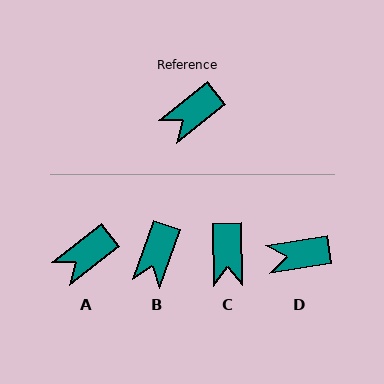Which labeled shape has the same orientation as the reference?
A.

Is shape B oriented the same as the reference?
No, it is off by about 33 degrees.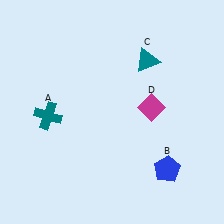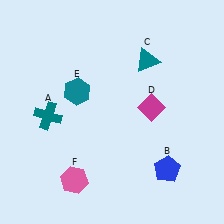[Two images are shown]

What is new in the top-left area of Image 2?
A teal hexagon (E) was added in the top-left area of Image 2.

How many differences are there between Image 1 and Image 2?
There are 2 differences between the two images.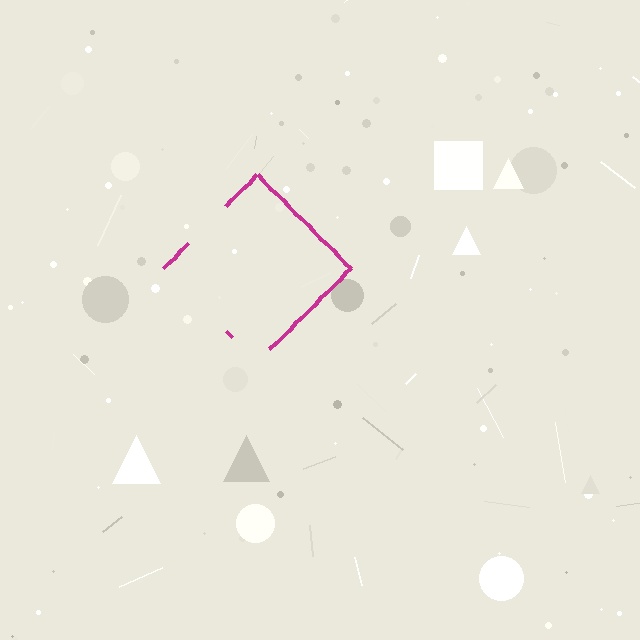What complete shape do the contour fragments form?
The contour fragments form a diamond.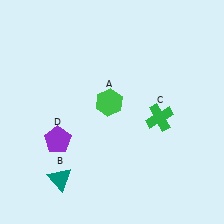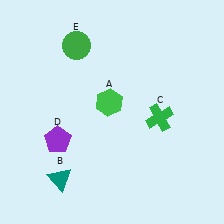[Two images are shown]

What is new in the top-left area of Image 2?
A green circle (E) was added in the top-left area of Image 2.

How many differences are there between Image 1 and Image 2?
There is 1 difference between the two images.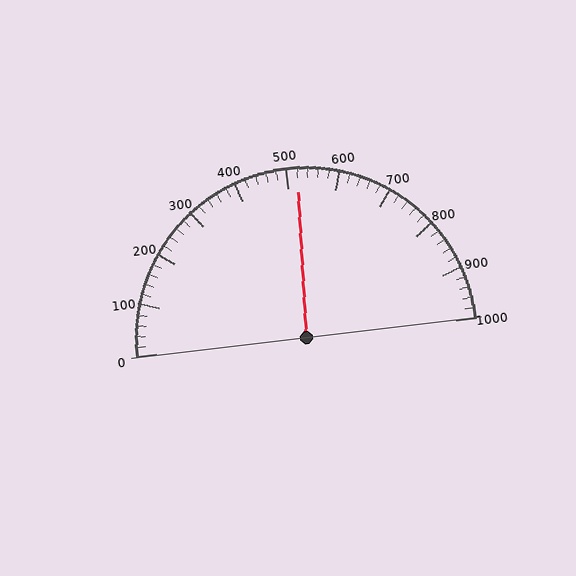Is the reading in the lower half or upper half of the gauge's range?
The reading is in the upper half of the range (0 to 1000).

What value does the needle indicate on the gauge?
The needle indicates approximately 520.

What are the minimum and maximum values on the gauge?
The gauge ranges from 0 to 1000.